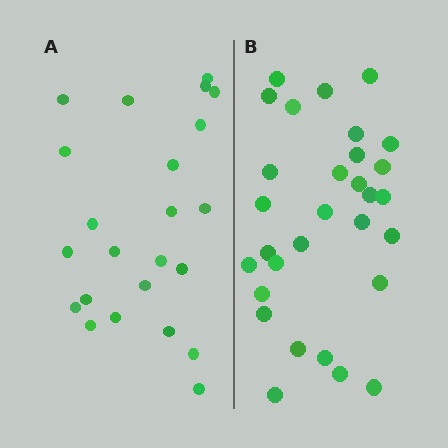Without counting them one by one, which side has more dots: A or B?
Region B (the right region) has more dots.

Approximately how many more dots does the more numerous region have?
Region B has roughly 8 or so more dots than region A.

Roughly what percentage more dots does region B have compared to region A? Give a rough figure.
About 30% more.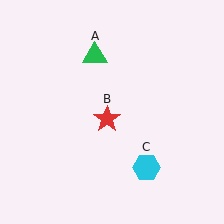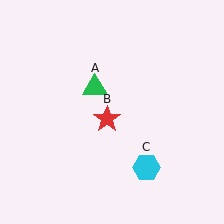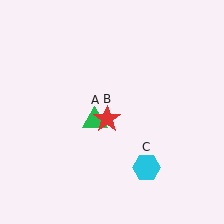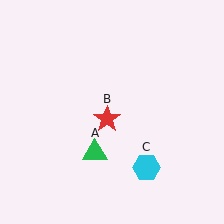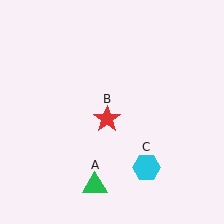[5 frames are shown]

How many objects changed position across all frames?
1 object changed position: green triangle (object A).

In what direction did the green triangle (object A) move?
The green triangle (object A) moved down.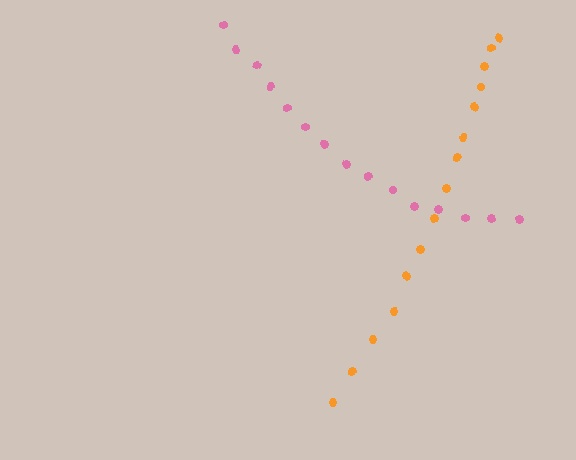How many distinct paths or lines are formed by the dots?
There are 2 distinct paths.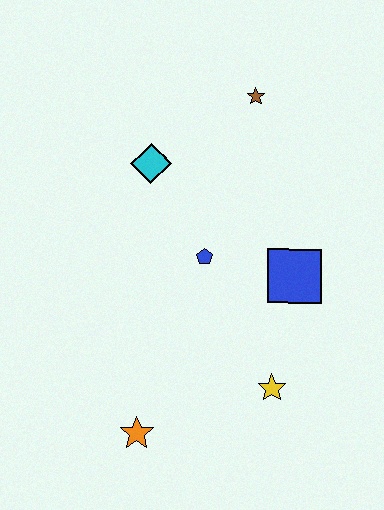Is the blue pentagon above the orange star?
Yes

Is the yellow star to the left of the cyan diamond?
No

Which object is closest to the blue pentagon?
The blue square is closest to the blue pentagon.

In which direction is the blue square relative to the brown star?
The blue square is below the brown star.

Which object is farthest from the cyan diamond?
The orange star is farthest from the cyan diamond.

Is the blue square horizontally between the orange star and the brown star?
No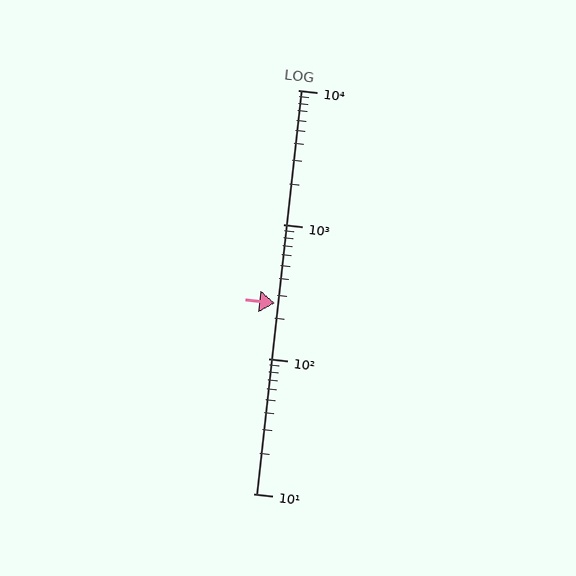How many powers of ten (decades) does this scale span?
The scale spans 3 decades, from 10 to 10000.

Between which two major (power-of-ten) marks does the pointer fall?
The pointer is between 100 and 1000.